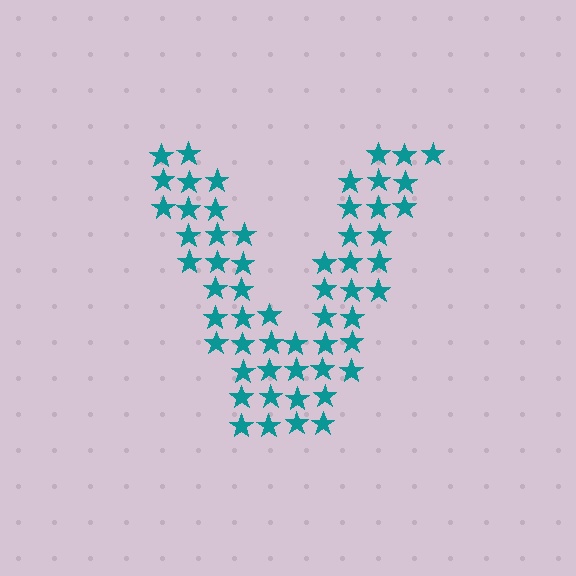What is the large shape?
The large shape is the letter V.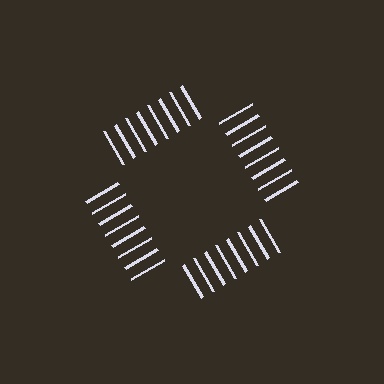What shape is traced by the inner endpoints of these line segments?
An illusory square — the line segments terminate on its edges but no continuous stroke is drawn.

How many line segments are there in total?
32 — 8 along each of the 4 edges.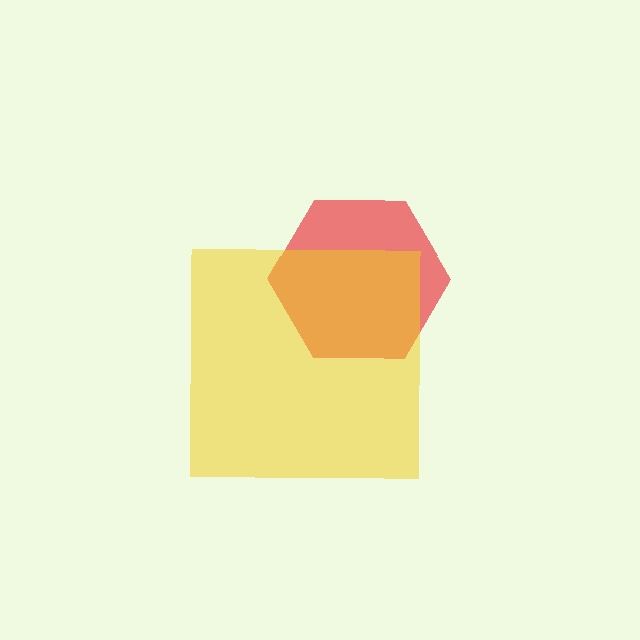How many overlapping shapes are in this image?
There are 2 overlapping shapes in the image.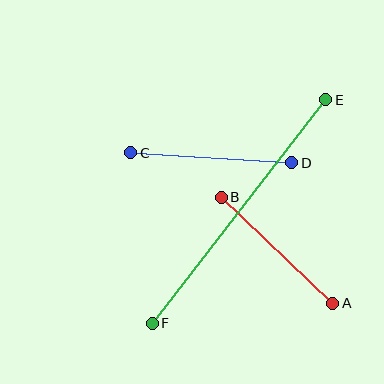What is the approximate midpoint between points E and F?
The midpoint is at approximately (239, 211) pixels.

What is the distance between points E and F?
The distance is approximately 283 pixels.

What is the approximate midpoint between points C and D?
The midpoint is at approximately (211, 158) pixels.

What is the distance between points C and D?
The distance is approximately 161 pixels.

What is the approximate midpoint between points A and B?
The midpoint is at approximately (277, 250) pixels.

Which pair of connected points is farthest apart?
Points E and F are farthest apart.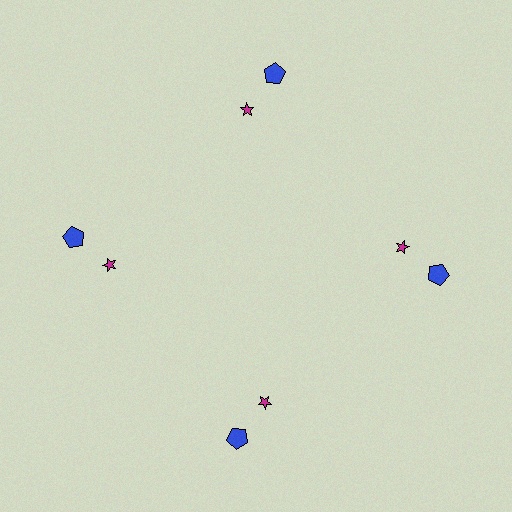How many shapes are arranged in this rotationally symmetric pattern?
There are 8 shapes, arranged in 4 groups of 2.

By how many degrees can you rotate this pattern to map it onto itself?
The pattern maps onto itself every 90 degrees of rotation.